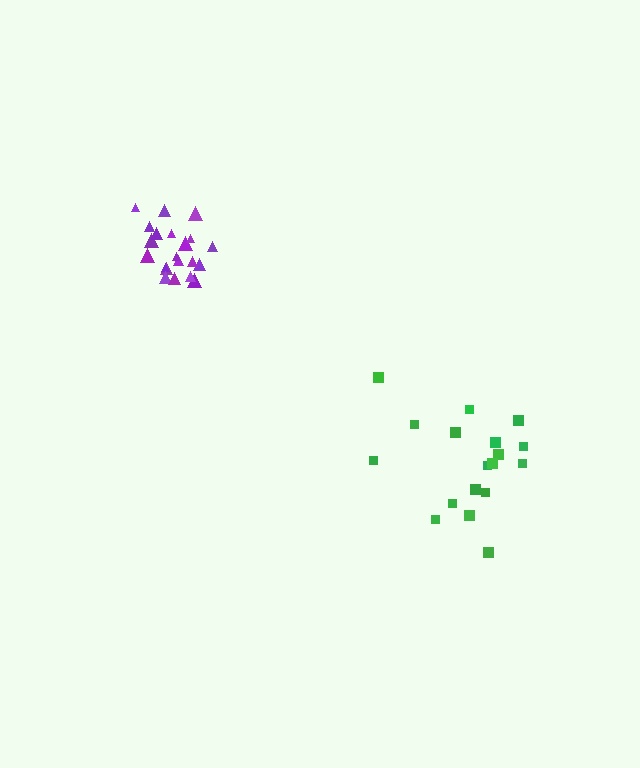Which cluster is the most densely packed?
Purple.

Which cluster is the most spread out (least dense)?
Green.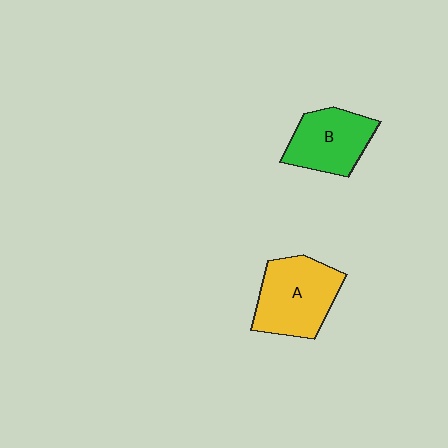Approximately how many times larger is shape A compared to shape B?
Approximately 1.2 times.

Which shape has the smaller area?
Shape B (green).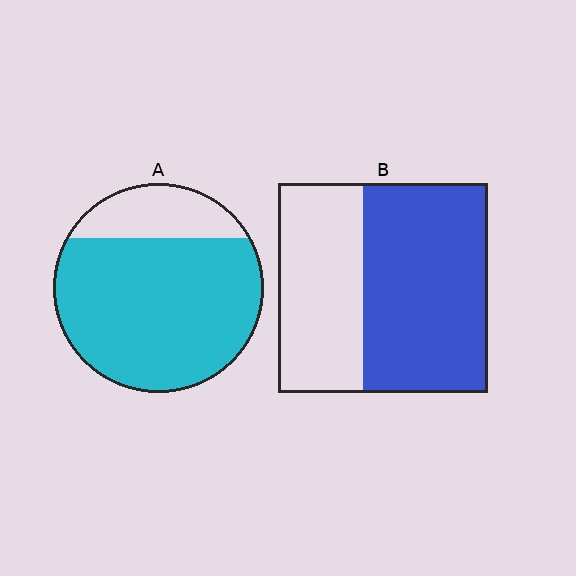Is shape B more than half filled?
Yes.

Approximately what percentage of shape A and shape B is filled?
A is approximately 80% and B is approximately 60%.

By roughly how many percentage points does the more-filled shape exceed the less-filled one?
By roughly 20 percentage points (A over B).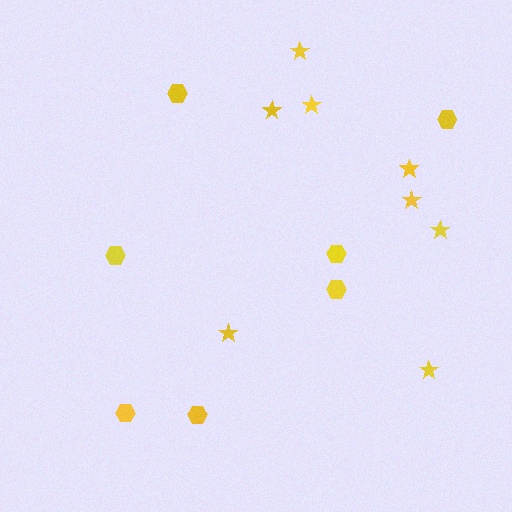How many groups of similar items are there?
There are 2 groups: one group of hexagons (7) and one group of stars (8).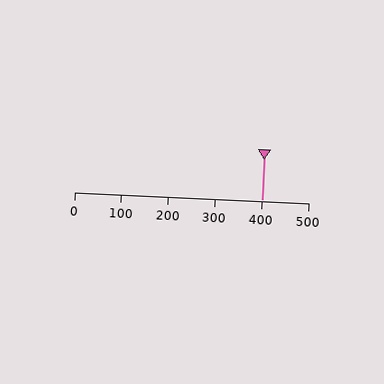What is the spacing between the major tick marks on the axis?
The major ticks are spaced 100 apart.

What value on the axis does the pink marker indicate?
The marker indicates approximately 400.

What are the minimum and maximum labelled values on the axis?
The axis runs from 0 to 500.